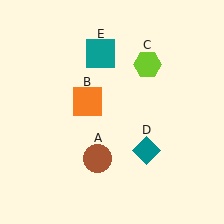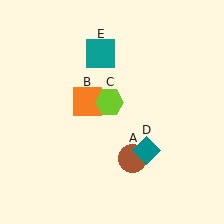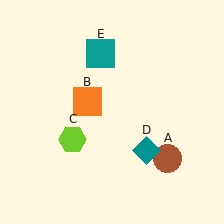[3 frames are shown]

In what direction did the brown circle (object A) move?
The brown circle (object A) moved right.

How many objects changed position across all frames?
2 objects changed position: brown circle (object A), lime hexagon (object C).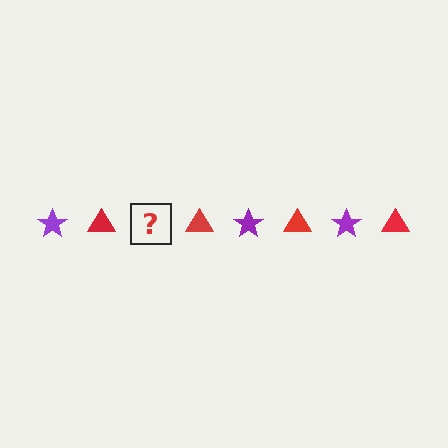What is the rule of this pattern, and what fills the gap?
The rule is that the pattern alternates between purple star and red triangle. The gap should be filled with a purple star.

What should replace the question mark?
The question mark should be replaced with a purple star.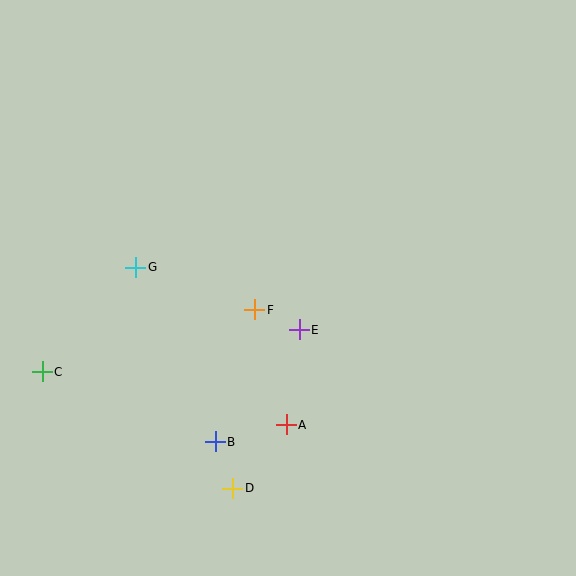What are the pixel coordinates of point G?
Point G is at (136, 267).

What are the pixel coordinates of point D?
Point D is at (233, 488).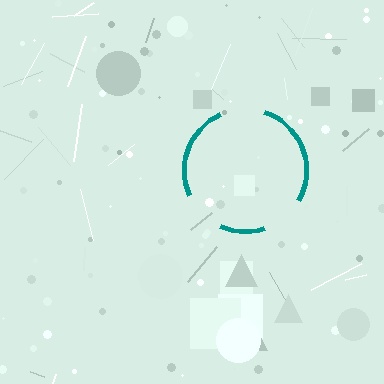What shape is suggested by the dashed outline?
The dashed outline suggests a circle.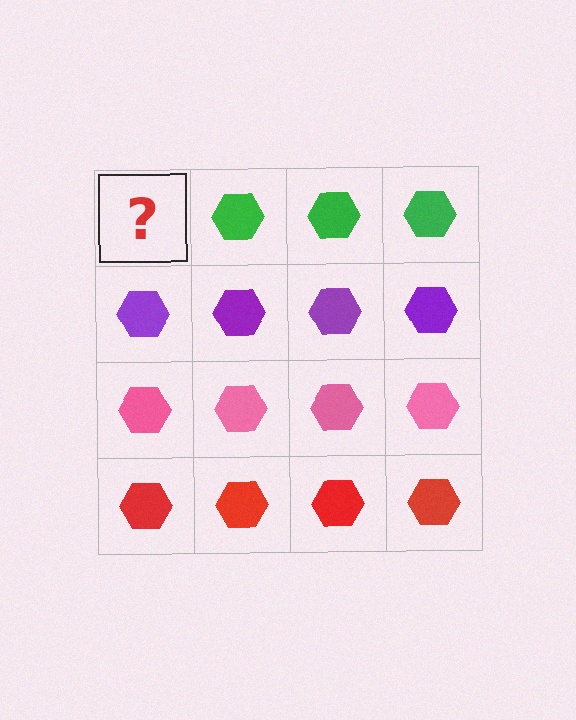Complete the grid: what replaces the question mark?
The question mark should be replaced with a green hexagon.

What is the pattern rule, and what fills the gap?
The rule is that each row has a consistent color. The gap should be filled with a green hexagon.